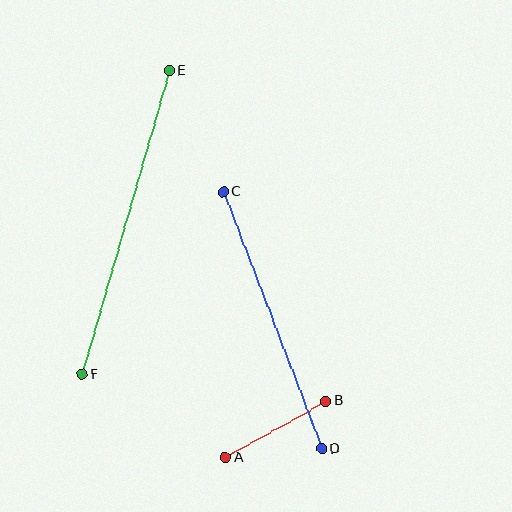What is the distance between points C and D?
The distance is approximately 275 pixels.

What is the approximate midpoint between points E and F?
The midpoint is at approximately (126, 223) pixels.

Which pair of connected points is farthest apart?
Points E and F are farthest apart.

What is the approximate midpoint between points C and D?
The midpoint is at approximately (272, 320) pixels.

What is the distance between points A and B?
The distance is approximately 115 pixels.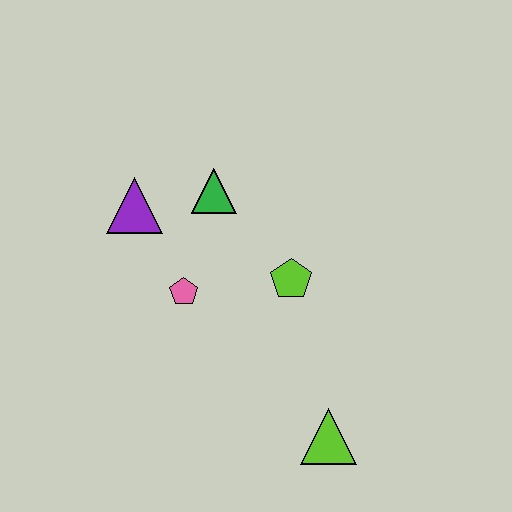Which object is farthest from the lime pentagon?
The purple triangle is farthest from the lime pentagon.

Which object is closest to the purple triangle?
The green triangle is closest to the purple triangle.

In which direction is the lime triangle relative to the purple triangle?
The lime triangle is below the purple triangle.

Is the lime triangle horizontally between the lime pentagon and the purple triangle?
No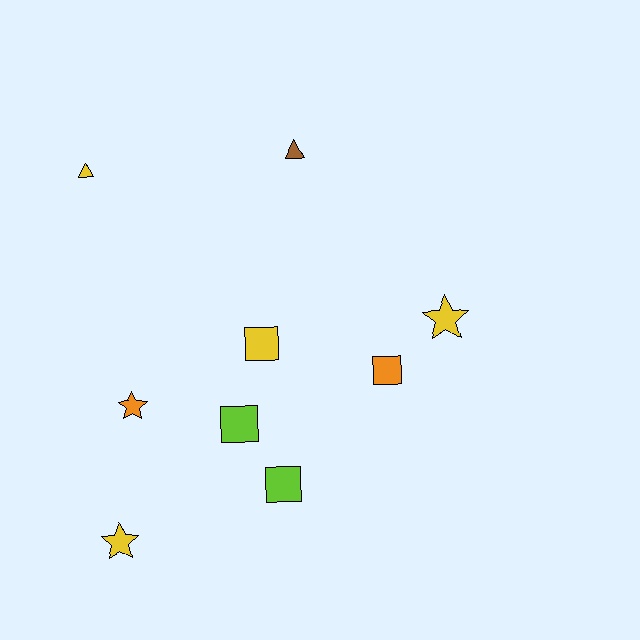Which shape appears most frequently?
Square, with 4 objects.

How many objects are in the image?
There are 9 objects.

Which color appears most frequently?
Yellow, with 4 objects.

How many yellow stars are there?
There are 2 yellow stars.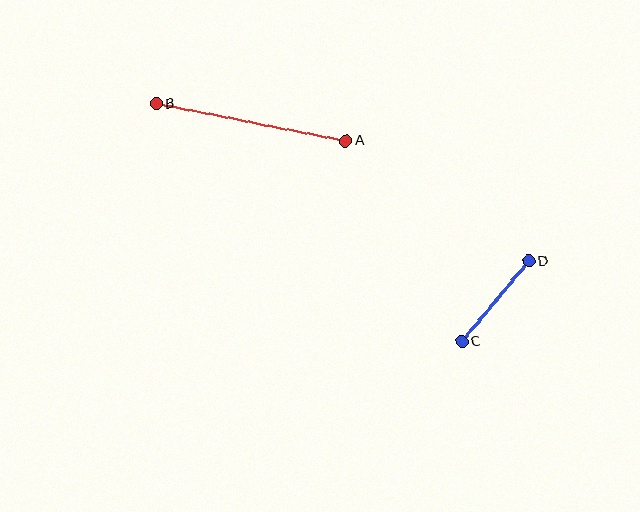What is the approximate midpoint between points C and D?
The midpoint is at approximately (495, 301) pixels.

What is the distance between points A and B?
The distance is approximately 193 pixels.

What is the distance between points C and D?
The distance is approximately 105 pixels.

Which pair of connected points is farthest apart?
Points A and B are farthest apart.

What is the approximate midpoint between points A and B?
The midpoint is at approximately (251, 122) pixels.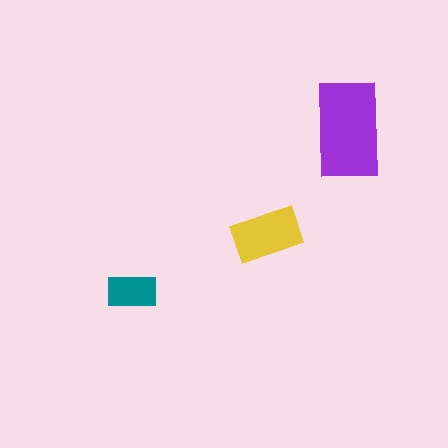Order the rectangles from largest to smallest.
the purple one, the yellow one, the teal one.